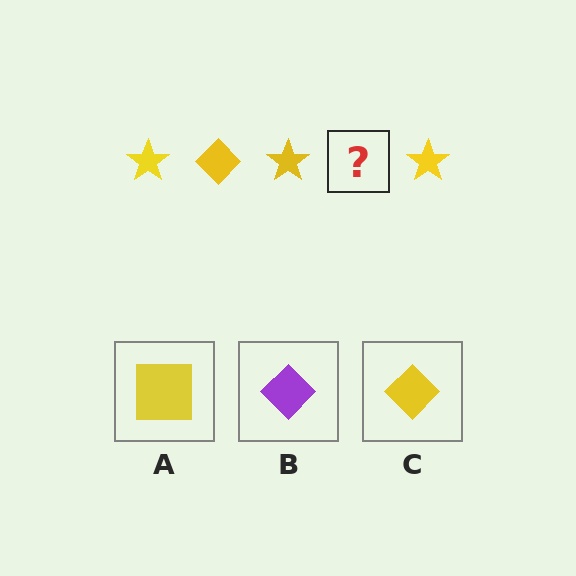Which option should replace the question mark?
Option C.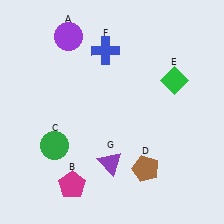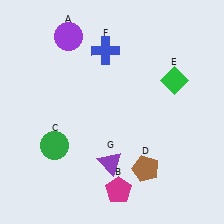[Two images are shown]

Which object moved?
The magenta pentagon (B) moved right.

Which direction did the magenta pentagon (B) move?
The magenta pentagon (B) moved right.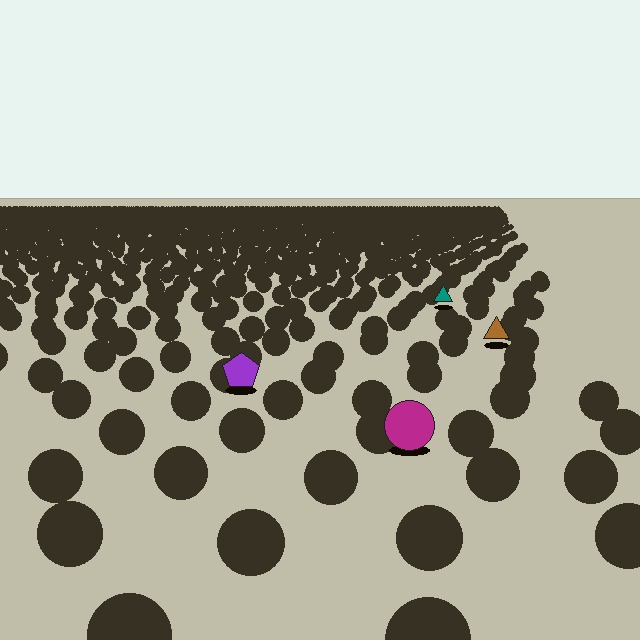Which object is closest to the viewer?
The magenta circle is closest. The texture marks near it are larger and more spread out.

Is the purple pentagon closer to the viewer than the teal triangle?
Yes. The purple pentagon is closer — you can tell from the texture gradient: the ground texture is coarser near it.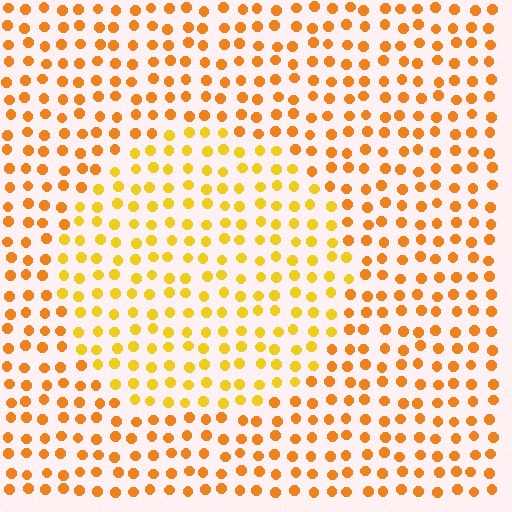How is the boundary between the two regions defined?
The boundary is defined purely by a slight shift in hue (about 22 degrees). Spacing, size, and orientation are identical on both sides.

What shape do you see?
I see a circle.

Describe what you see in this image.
The image is filled with small orange elements in a uniform arrangement. A circle-shaped region is visible where the elements are tinted to a slightly different hue, forming a subtle color boundary.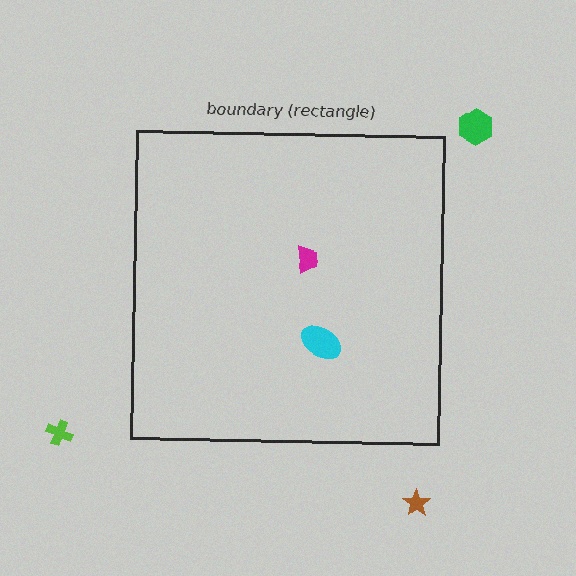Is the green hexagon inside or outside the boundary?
Outside.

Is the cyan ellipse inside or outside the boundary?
Inside.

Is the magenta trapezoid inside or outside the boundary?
Inside.